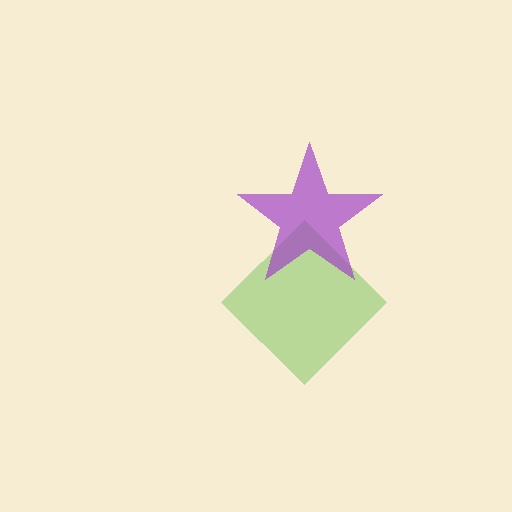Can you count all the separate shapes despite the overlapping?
Yes, there are 2 separate shapes.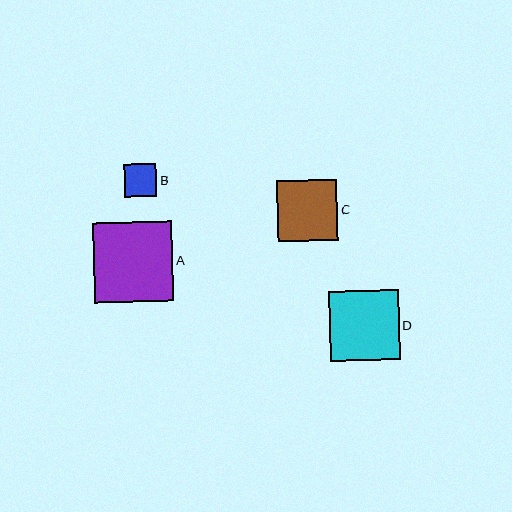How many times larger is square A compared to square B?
Square A is approximately 2.4 times the size of square B.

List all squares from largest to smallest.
From largest to smallest: A, D, C, B.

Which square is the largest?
Square A is the largest with a size of approximately 80 pixels.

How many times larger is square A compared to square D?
Square A is approximately 1.1 times the size of square D.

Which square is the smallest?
Square B is the smallest with a size of approximately 33 pixels.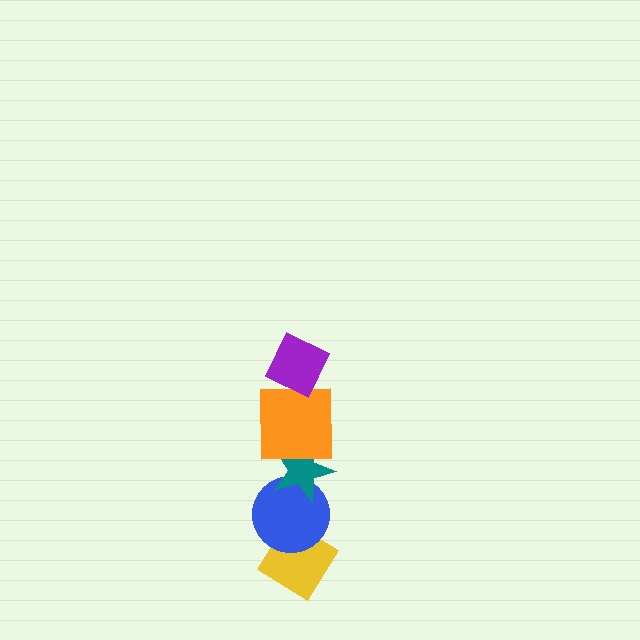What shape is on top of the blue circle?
The teal star is on top of the blue circle.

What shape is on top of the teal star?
The orange square is on top of the teal star.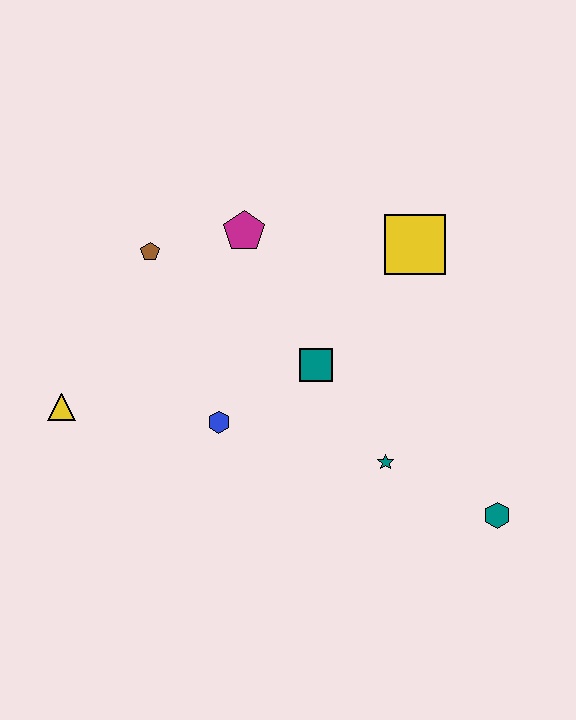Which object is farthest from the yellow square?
The yellow triangle is farthest from the yellow square.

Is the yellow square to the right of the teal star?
Yes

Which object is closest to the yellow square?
The teal square is closest to the yellow square.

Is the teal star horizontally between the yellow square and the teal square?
Yes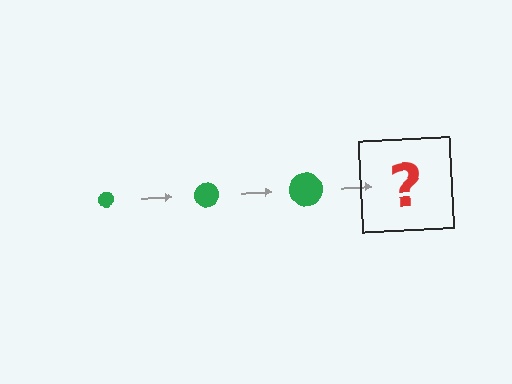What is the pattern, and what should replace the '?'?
The pattern is that the circle gets progressively larger each step. The '?' should be a green circle, larger than the previous one.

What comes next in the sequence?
The next element should be a green circle, larger than the previous one.